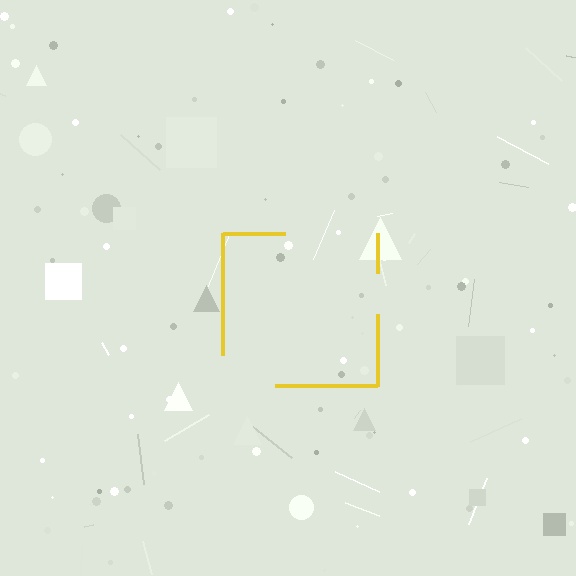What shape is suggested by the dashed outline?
The dashed outline suggests a square.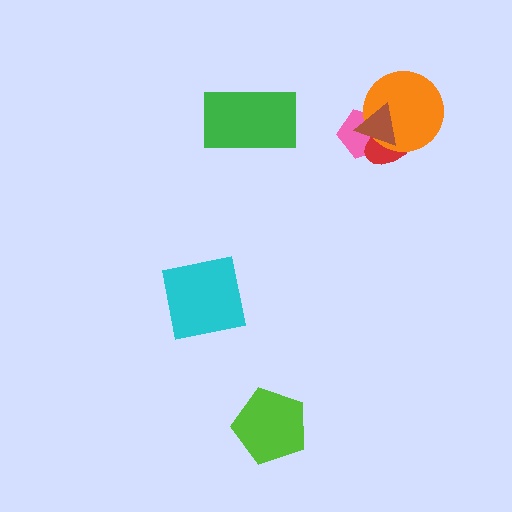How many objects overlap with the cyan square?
0 objects overlap with the cyan square.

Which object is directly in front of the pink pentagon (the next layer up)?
The red ellipse is directly in front of the pink pentagon.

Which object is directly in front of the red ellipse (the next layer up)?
The orange circle is directly in front of the red ellipse.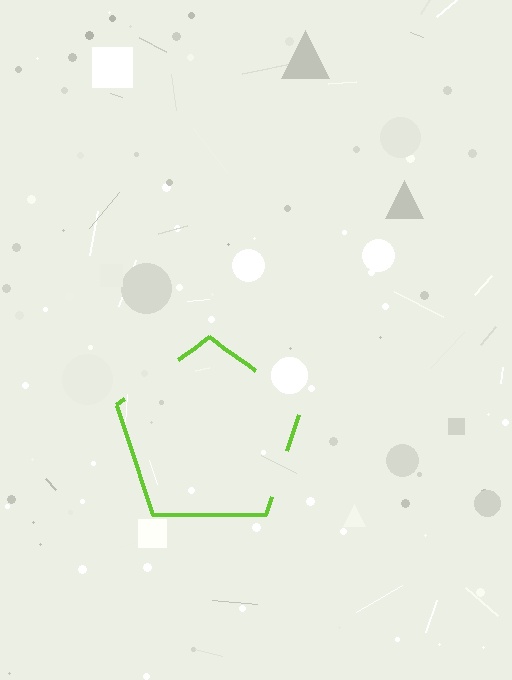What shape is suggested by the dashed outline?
The dashed outline suggests a pentagon.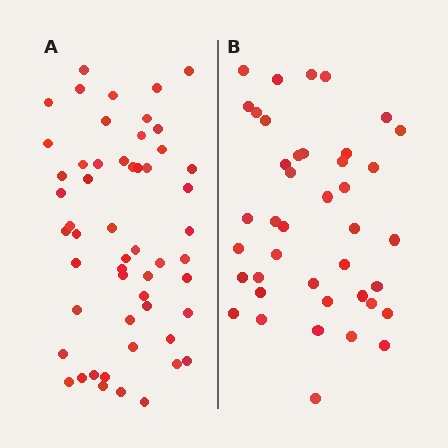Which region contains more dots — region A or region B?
Region A (the left region) has more dots.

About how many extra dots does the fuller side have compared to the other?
Region A has approximately 15 more dots than region B.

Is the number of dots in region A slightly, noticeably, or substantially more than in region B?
Region A has noticeably more, but not dramatically so. The ratio is roughly 1.3 to 1.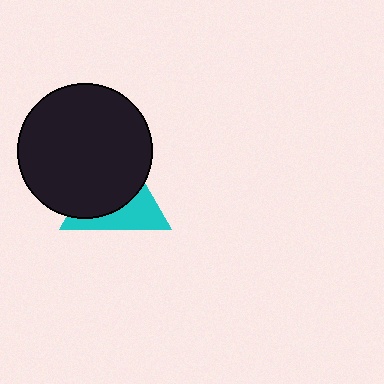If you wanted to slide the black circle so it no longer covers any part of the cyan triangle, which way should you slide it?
Slide it toward the upper-left — that is the most direct way to separate the two shapes.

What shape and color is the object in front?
The object in front is a black circle.